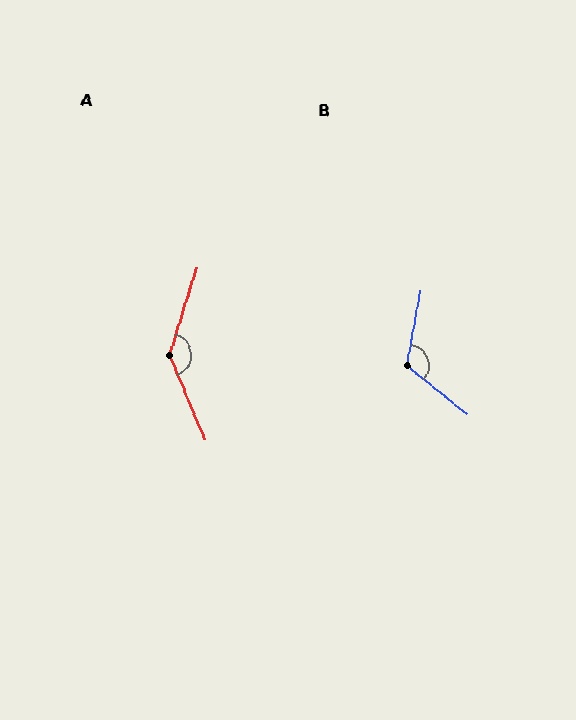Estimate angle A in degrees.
Approximately 140 degrees.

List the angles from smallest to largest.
B (118°), A (140°).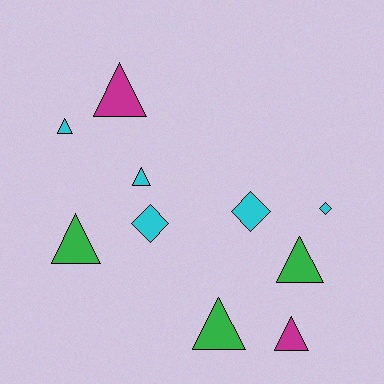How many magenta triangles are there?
There are 2 magenta triangles.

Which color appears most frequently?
Cyan, with 5 objects.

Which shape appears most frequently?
Triangle, with 7 objects.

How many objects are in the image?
There are 10 objects.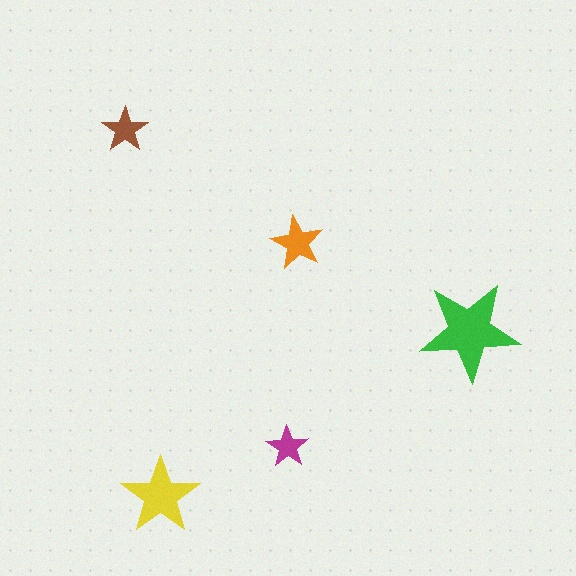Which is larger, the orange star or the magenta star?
The orange one.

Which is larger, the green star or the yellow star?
The green one.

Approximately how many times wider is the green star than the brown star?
About 2 times wider.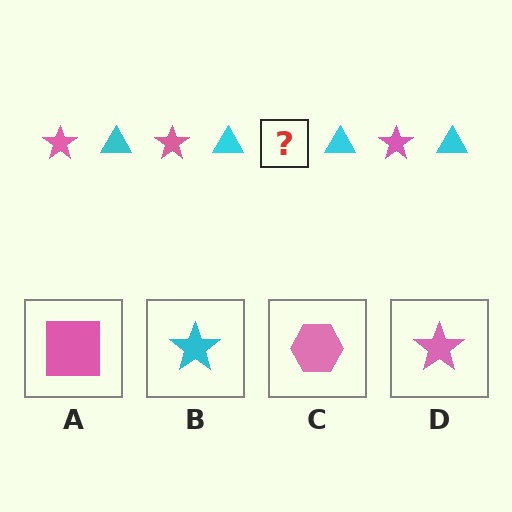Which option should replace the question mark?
Option D.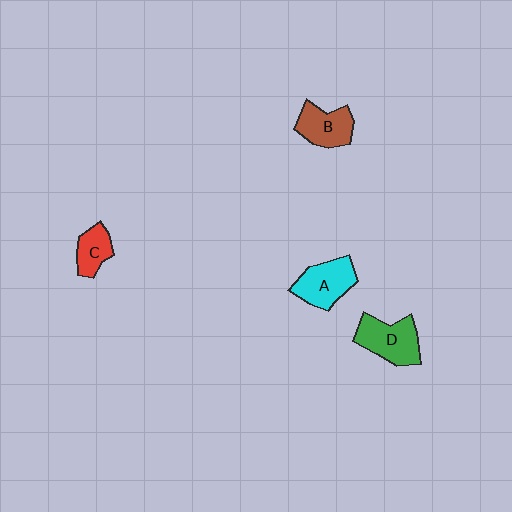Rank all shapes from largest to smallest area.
From largest to smallest: D (green), A (cyan), B (brown), C (red).